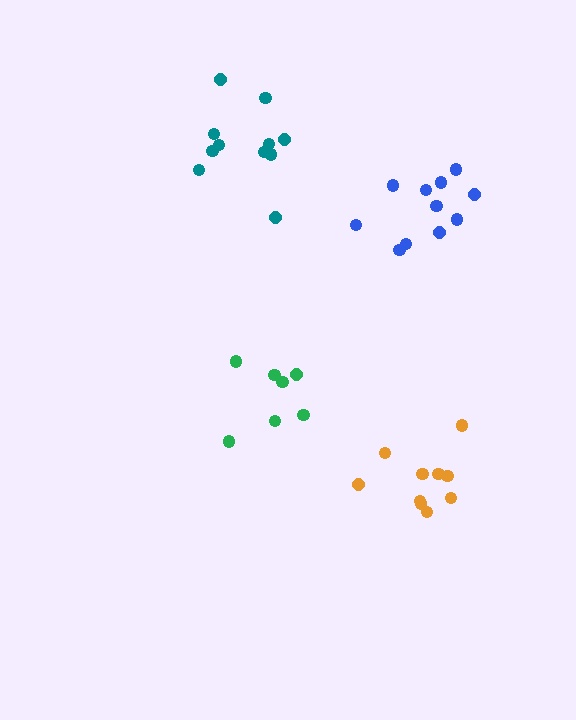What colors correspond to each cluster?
The clusters are colored: orange, green, teal, blue.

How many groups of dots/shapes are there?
There are 4 groups.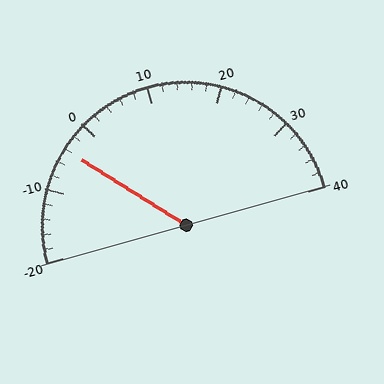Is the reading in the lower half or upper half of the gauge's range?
The reading is in the lower half of the range (-20 to 40).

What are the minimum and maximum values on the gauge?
The gauge ranges from -20 to 40.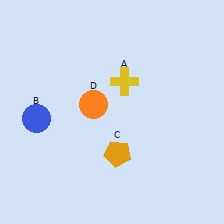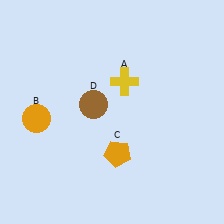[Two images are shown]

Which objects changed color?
B changed from blue to orange. D changed from orange to brown.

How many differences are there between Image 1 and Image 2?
There are 2 differences between the two images.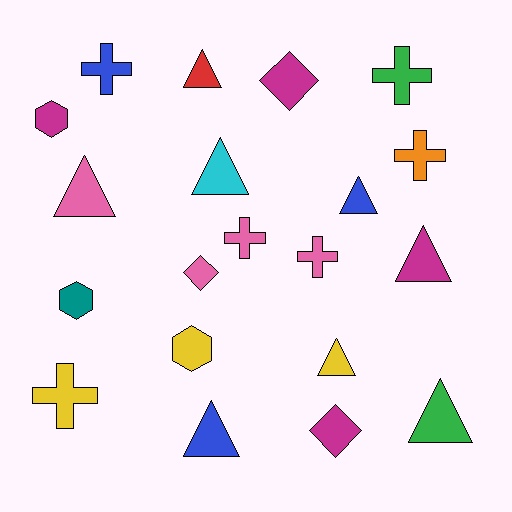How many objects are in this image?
There are 20 objects.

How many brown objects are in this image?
There are no brown objects.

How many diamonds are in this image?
There are 3 diamonds.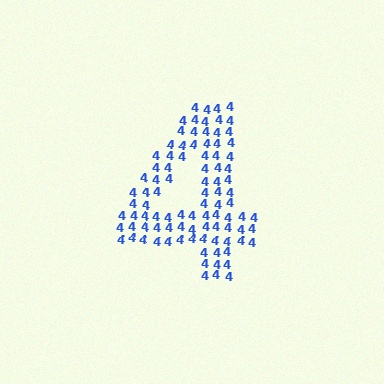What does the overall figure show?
The overall figure shows the digit 4.